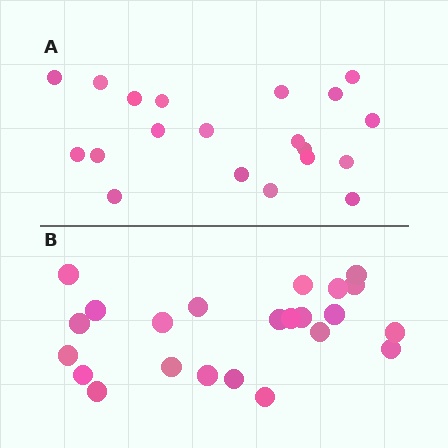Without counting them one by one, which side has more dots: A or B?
Region B (the bottom region) has more dots.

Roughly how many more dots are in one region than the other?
Region B has just a few more — roughly 2 or 3 more dots than region A.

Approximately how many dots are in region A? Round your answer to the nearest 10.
About 20 dots.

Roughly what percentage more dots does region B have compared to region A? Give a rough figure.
About 15% more.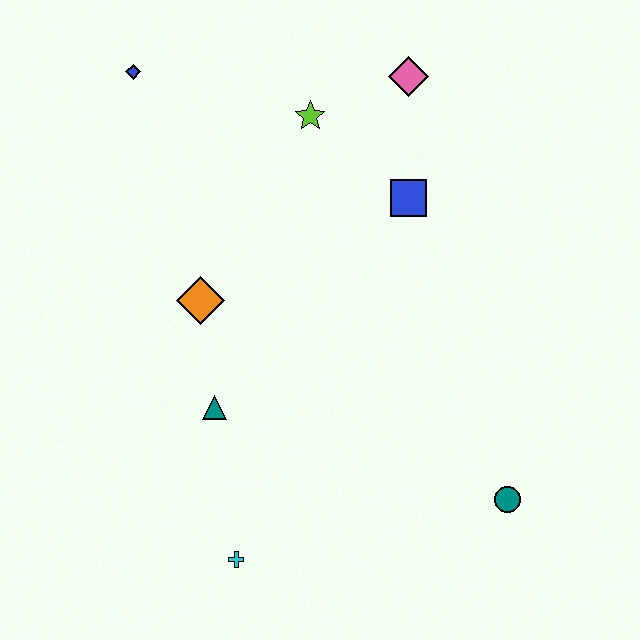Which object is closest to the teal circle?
The cyan cross is closest to the teal circle.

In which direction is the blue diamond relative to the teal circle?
The blue diamond is above the teal circle.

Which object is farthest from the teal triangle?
The pink diamond is farthest from the teal triangle.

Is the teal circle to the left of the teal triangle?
No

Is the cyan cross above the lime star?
No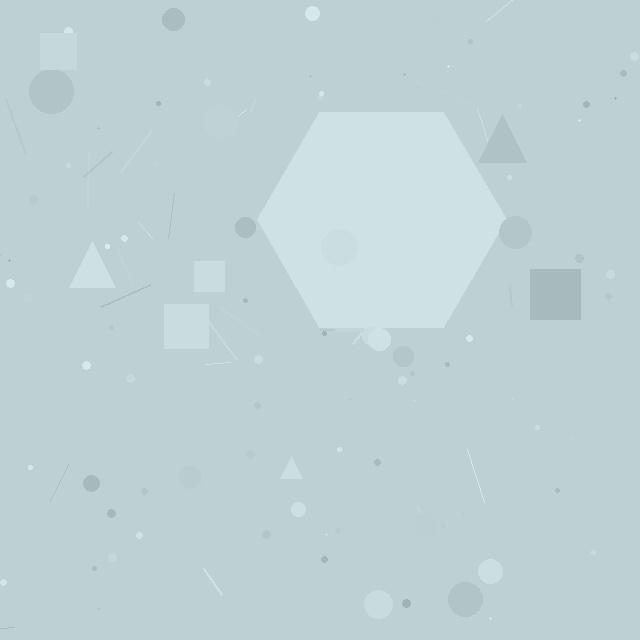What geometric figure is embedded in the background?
A hexagon is embedded in the background.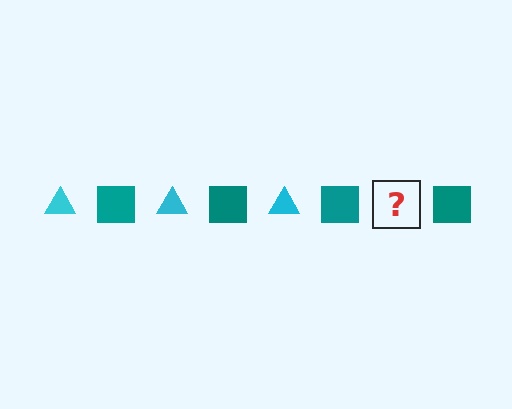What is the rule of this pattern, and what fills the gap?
The rule is that the pattern alternates between cyan triangle and teal square. The gap should be filled with a cyan triangle.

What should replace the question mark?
The question mark should be replaced with a cyan triangle.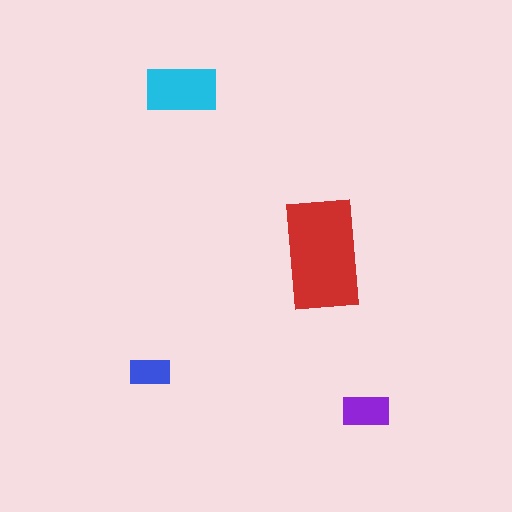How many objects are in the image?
There are 4 objects in the image.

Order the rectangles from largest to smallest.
the red one, the cyan one, the purple one, the blue one.